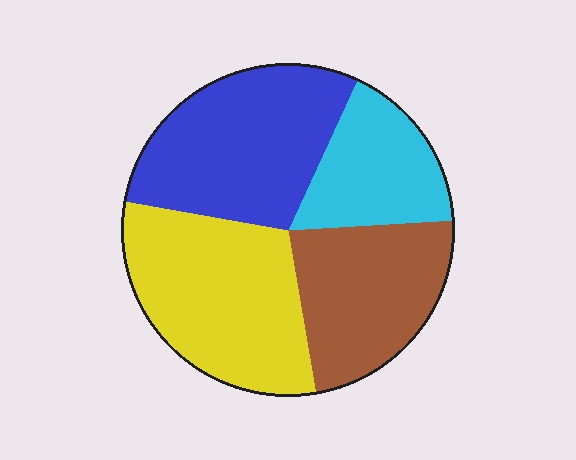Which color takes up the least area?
Cyan, at roughly 15%.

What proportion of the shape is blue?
Blue covers around 30% of the shape.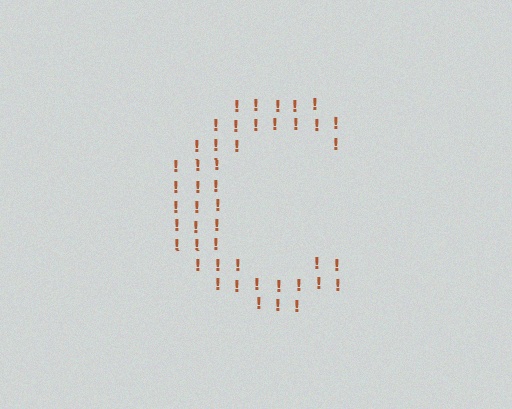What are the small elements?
The small elements are exclamation marks.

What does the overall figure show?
The overall figure shows the letter C.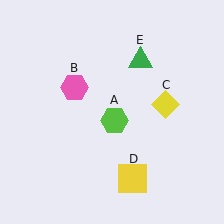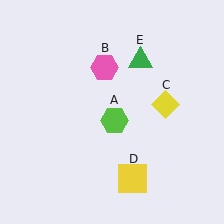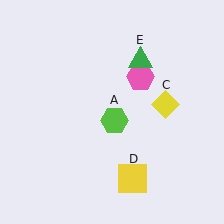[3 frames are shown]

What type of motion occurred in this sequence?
The pink hexagon (object B) rotated clockwise around the center of the scene.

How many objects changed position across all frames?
1 object changed position: pink hexagon (object B).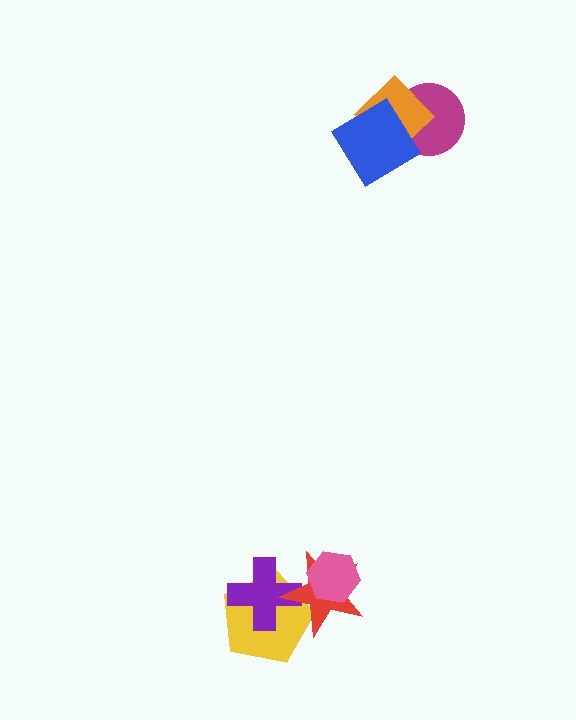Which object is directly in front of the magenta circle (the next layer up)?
The orange diamond is directly in front of the magenta circle.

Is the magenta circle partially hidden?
Yes, it is partially covered by another shape.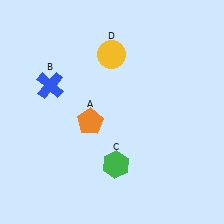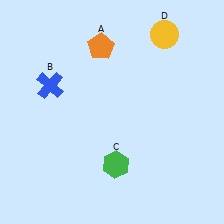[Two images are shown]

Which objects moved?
The objects that moved are: the orange pentagon (A), the yellow circle (D).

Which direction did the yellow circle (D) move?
The yellow circle (D) moved right.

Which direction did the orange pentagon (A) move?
The orange pentagon (A) moved up.